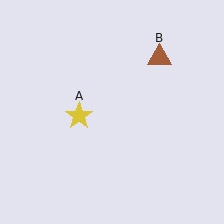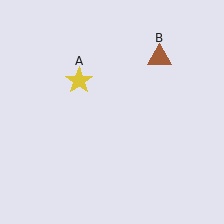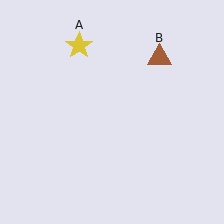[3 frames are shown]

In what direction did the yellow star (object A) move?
The yellow star (object A) moved up.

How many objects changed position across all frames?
1 object changed position: yellow star (object A).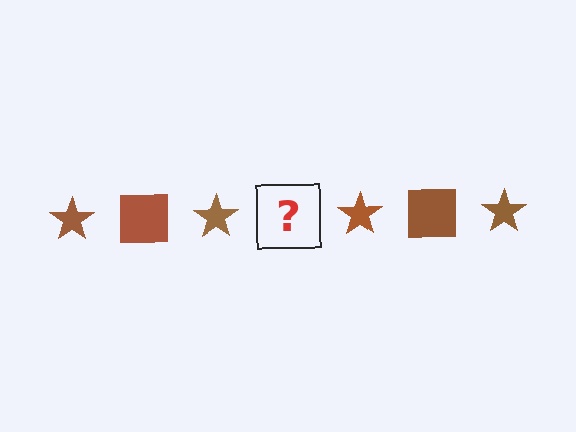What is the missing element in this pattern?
The missing element is a brown square.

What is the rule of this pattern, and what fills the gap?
The rule is that the pattern cycles through star, square shapes in brown. The gap should be filled with a brown square.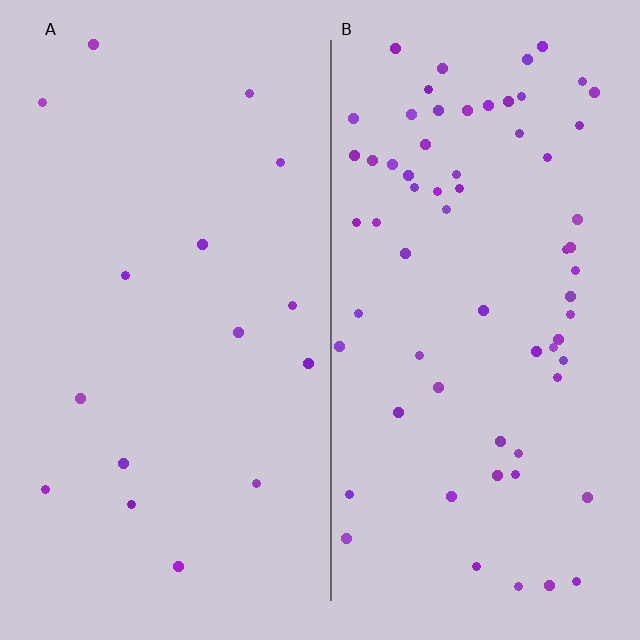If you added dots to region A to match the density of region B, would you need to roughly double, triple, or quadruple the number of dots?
Approximately quadruple.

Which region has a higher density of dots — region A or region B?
B (the right).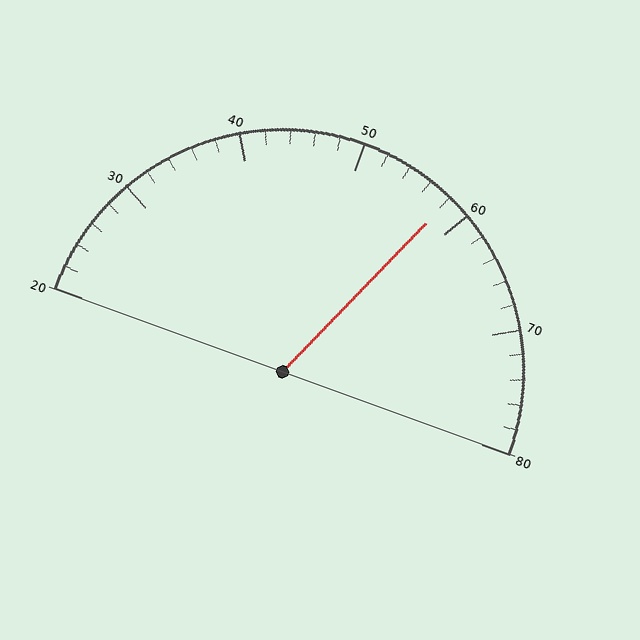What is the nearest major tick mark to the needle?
The nearest major tick mark is 60.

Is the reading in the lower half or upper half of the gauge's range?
The reading is in the upper half of the range (20 to 80).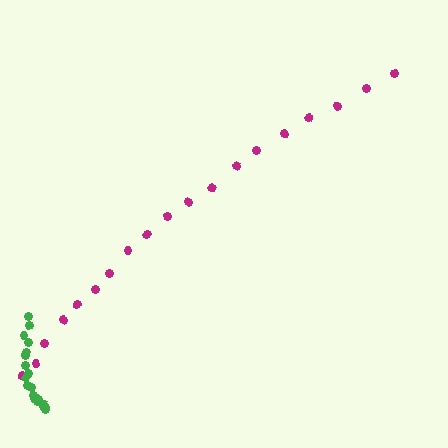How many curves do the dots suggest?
There are 2 distinct paths.